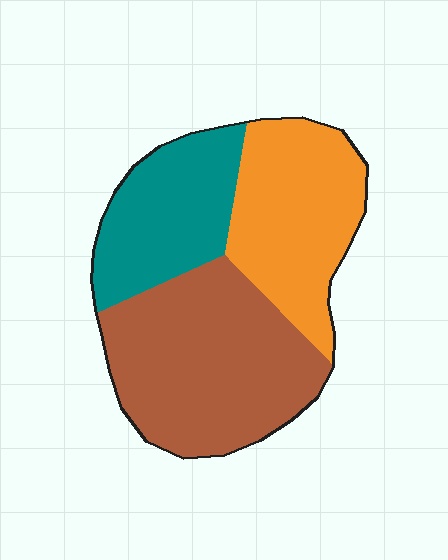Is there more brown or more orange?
Brown.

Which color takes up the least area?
Teal, at roughly 25%.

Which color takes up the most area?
Brown, at roughly 45%.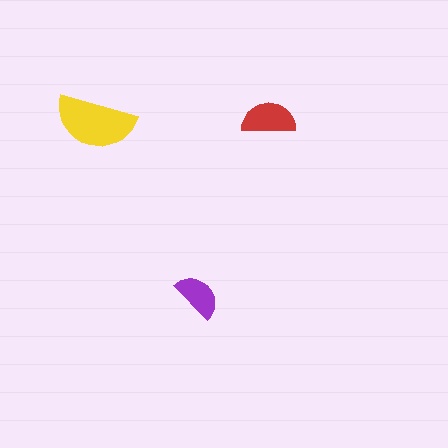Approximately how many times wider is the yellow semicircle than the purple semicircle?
About 1.5 times wider.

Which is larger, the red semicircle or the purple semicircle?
The red one.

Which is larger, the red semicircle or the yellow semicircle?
The yellow one.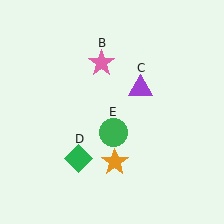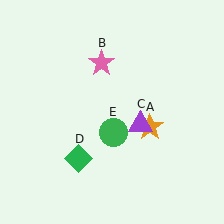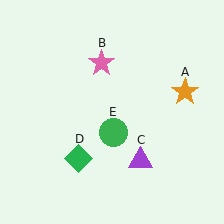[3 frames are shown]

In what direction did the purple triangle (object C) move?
The purple triangle (object C) moved down.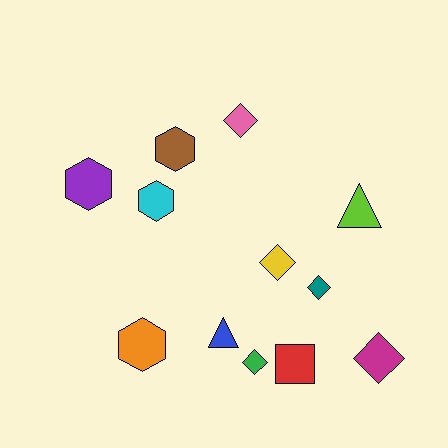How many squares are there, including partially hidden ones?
There is 1 square.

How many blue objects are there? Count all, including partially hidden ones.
There is 1 blue object.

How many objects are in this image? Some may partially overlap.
There are 12 objects.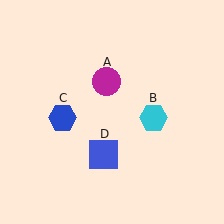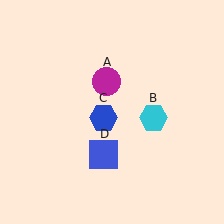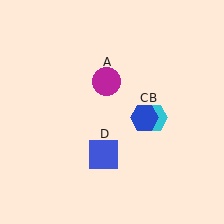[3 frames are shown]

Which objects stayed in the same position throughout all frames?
Magenta circle (object A) and cyan hexagon (object B) and blue square (object D) remained stationary.